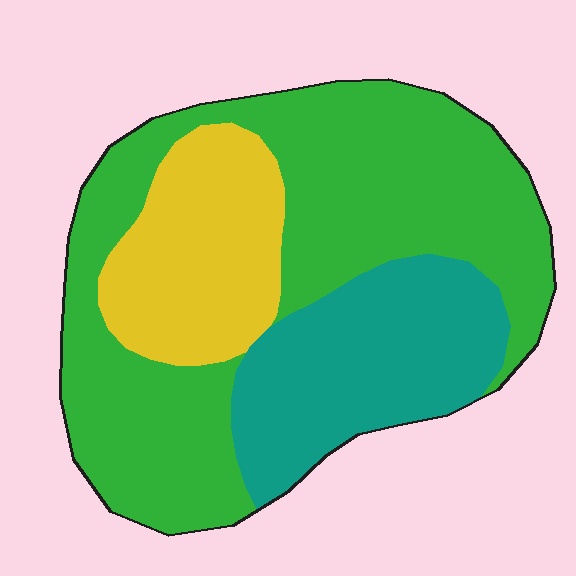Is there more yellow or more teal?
Teal.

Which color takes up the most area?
Green, at roughly 55%.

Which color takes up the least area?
Yellow, at roughly 20%.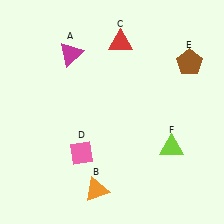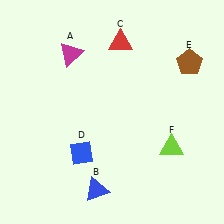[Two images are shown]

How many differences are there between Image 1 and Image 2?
There are 2 differences between the two images.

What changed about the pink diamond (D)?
In Image 1, D is pink. In Image 2, it changed to blue.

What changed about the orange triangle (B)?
In Image 1, B is orange. In Image 2, it changed to blue.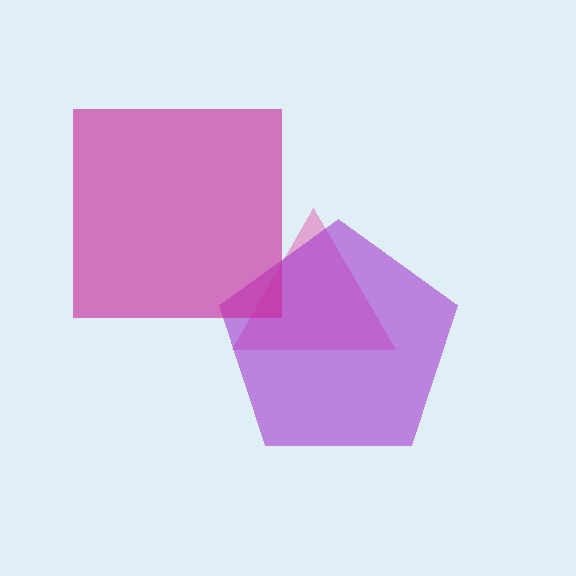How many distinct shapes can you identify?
There are 3 distinct shapes: a pink triangle, a purple pentagon, a magenta square.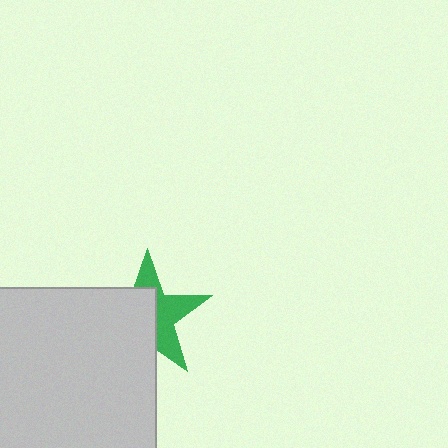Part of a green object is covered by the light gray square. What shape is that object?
It is a star.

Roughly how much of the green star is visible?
A small part of it is visible (roughly 45%).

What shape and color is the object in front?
The object in front is a light gray square.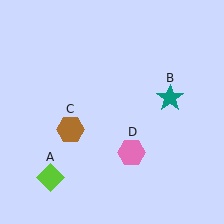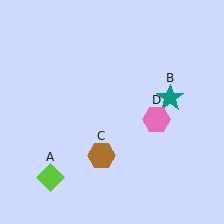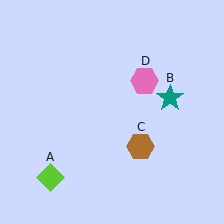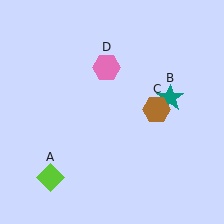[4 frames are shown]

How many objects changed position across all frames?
2 objects changed position: brown hexagon (object C), pink hexagon (object D).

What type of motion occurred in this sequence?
The brown hexagon (object C), pink hexagon (object D) rotated counterclockwise around the center of the scene.